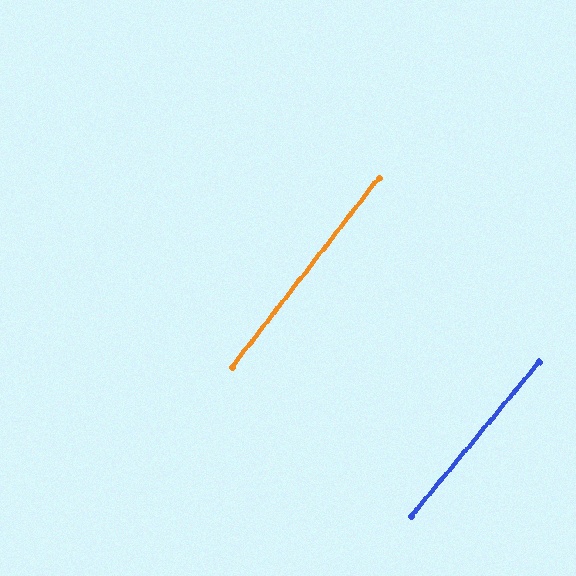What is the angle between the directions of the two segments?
Approximately 2 degrees.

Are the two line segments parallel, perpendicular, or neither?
Parallel — their directions differ by only 1.8°.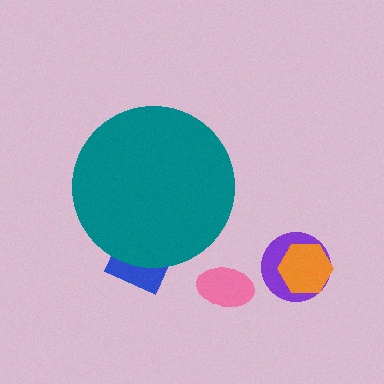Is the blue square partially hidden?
Yes, the blue square is partially hidden behind the teal circle.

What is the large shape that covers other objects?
A teal circle.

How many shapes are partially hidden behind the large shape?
1 shape is partially hidden.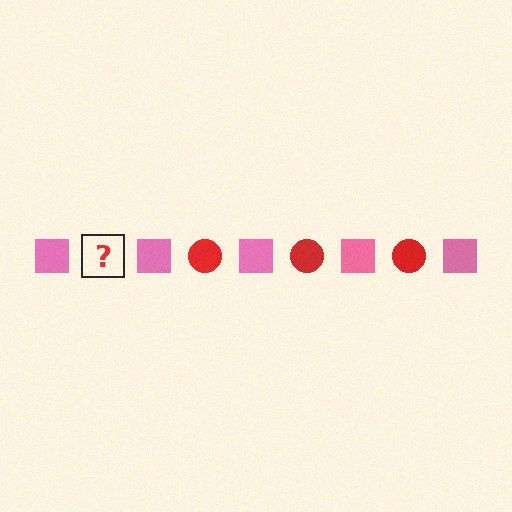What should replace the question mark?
The question mark should be replaced with a red circle.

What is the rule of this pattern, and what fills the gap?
The rule is that the pattern alternates between pink square and red circle. The gap should be filled with a red circle.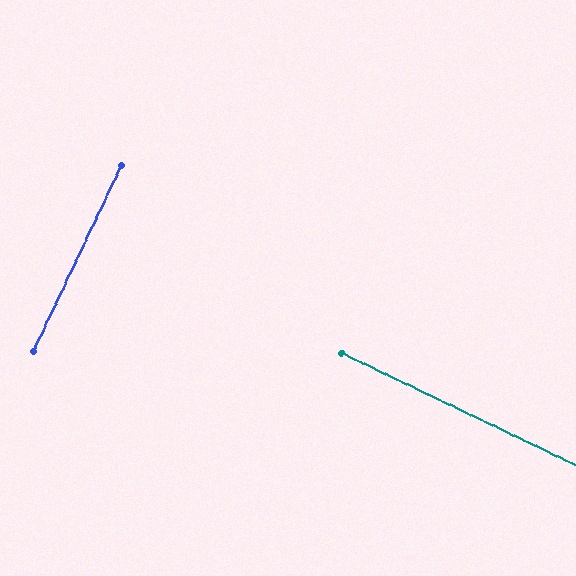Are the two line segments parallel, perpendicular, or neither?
Perpendicular — they meet at approximately 90°.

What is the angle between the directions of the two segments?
Approximately 90 degrees.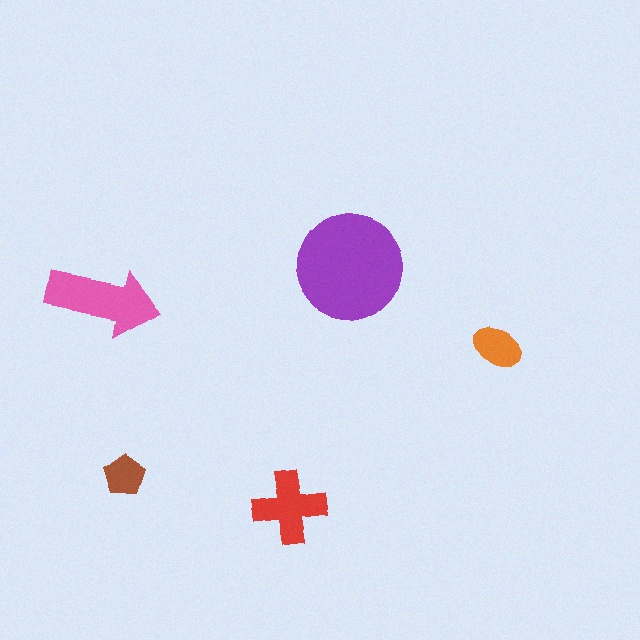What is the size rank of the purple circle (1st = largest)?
1st.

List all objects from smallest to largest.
The brown pentagon, the orange ellipse, the red cross, the pink arrow, the purple circle.